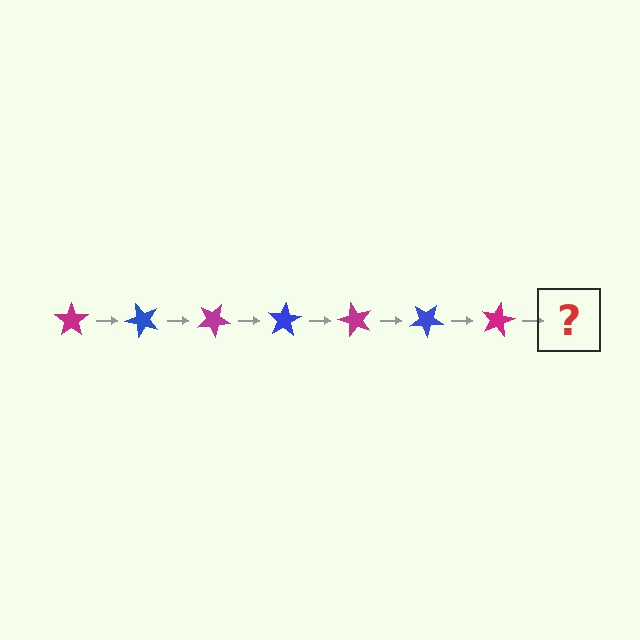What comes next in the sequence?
The next element should be a blue star, rotated 350 degrees from the start.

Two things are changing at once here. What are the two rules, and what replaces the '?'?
The two rules are that it rotates 50 degrees each step and the color cycles through magenta and blue. The '?' should be a blue star, rotated 350 degrees from the start.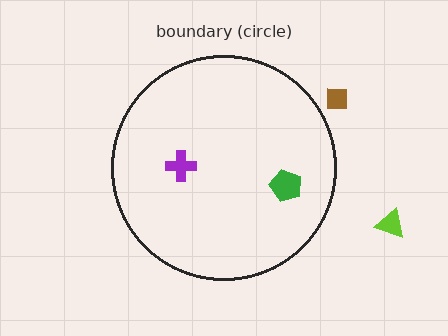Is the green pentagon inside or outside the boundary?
Inside.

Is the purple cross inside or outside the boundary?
Inside.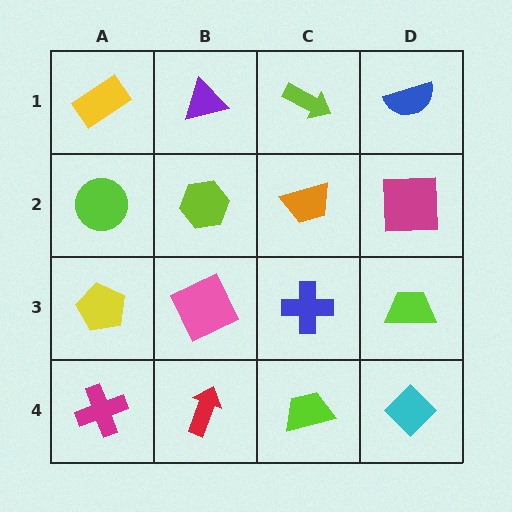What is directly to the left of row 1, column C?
A purple triangle.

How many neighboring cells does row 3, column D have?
3.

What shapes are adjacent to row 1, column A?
A lime circle (row 2, column A), a purple triangle (row 1, column B).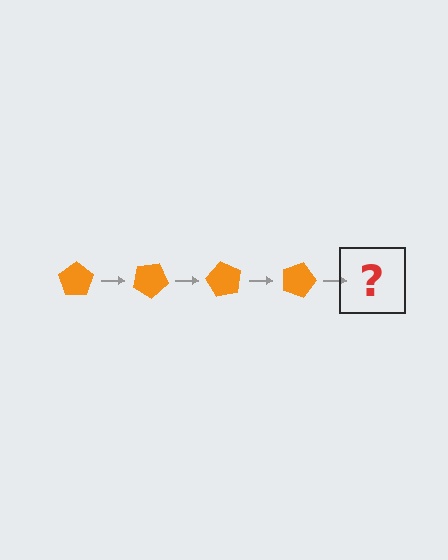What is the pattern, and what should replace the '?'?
The pattern is that the pentagon rotates 30 degrees each step. The '?' should be an orange pentagon rotated 120 degrees.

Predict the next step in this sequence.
The next step is an orange pentagon rotated 120 degrees.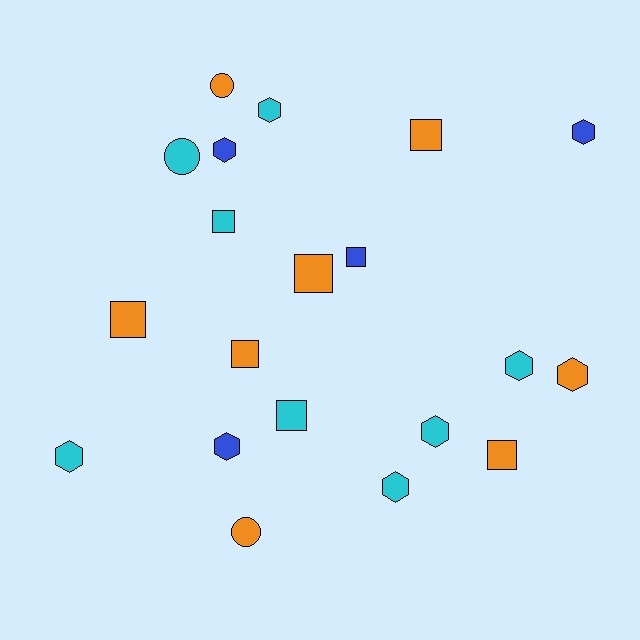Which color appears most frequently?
Orange, with 8 objects.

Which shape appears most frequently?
Hexagon, with 9 objects.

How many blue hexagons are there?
There are 3 blue hexagons.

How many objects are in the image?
There are 20 objects.